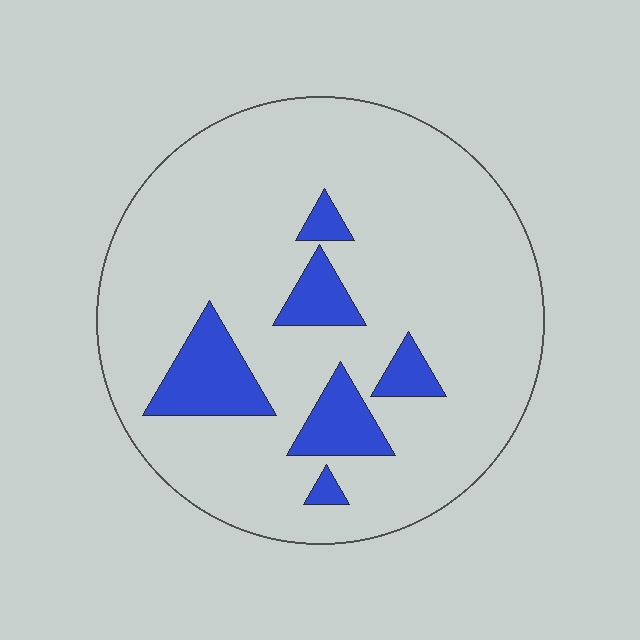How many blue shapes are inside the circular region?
6.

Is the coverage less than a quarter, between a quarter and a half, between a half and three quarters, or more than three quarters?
Less than a quarter.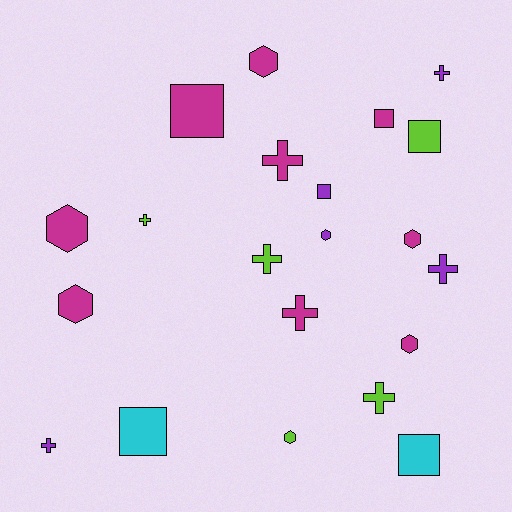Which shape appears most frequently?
Cross, with 8 objects.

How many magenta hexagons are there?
There are 5 magenta hexagons.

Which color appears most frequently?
Magenta, with 9 objects.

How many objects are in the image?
There are 21 objects.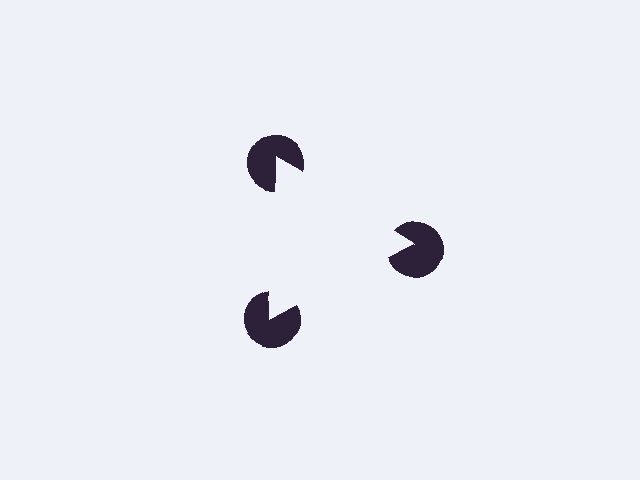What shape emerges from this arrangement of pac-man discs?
An illusory triangle — its edges are inferred from the aligned wedge cuts in the pac-man discs, not physically drawn.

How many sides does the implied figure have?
3 sides.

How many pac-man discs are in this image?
There are 3 — one at each vertex of the illusory triangle.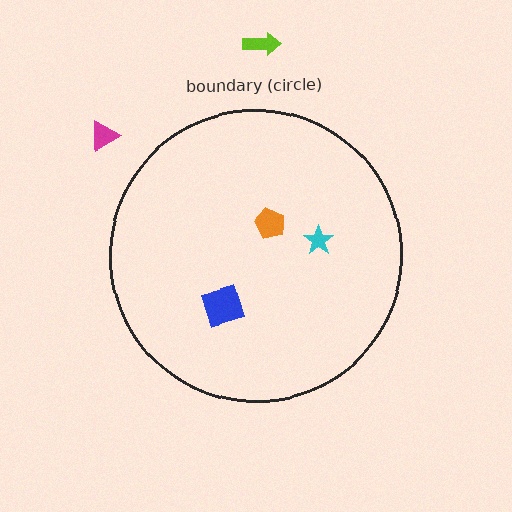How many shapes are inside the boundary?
3 inside, 2 outside.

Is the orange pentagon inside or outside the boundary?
Inside.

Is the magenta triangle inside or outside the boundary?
Outside.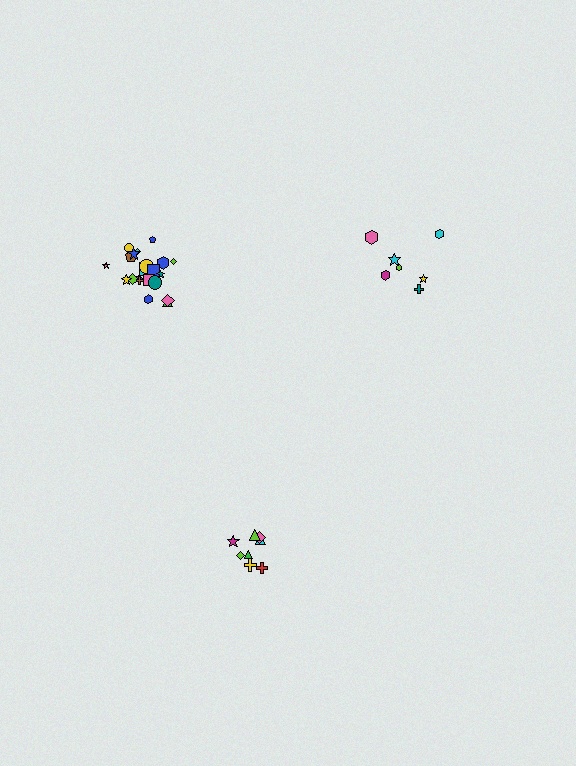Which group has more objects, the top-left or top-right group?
The top-left group.